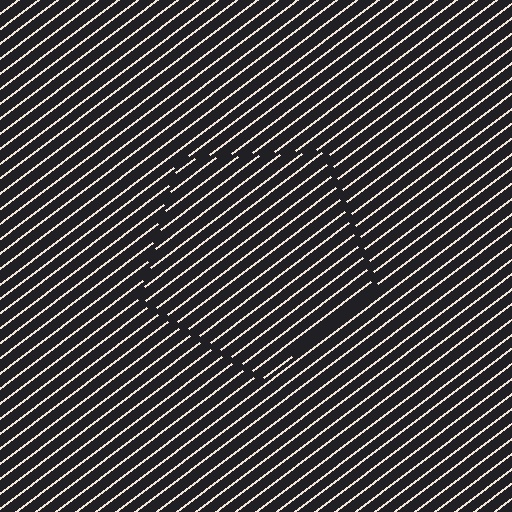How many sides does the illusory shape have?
5 sides — the line-ends trace a pentagon.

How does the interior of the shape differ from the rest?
The interior of the shape contains the same grating, shifted by half a period — the contour is defined by the phase discontinuity where line-ends from the inner and outer gratings abut.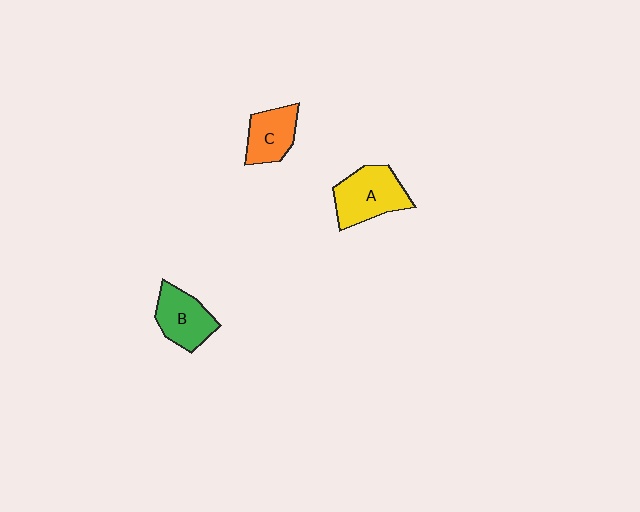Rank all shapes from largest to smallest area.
From largest to smallest: A (yellow), B (green), C (orange).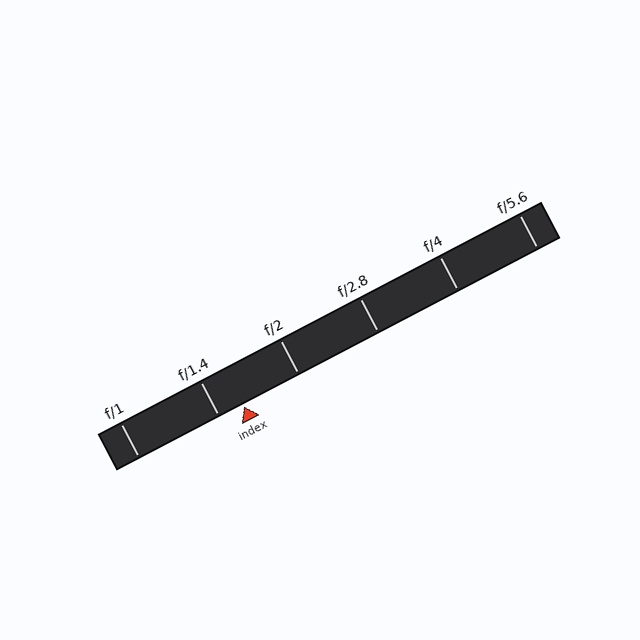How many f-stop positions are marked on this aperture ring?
There are 6 f-stop positions marked.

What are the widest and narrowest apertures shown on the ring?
The widest aperture shown is f/1 and the narrowest is f/5.6.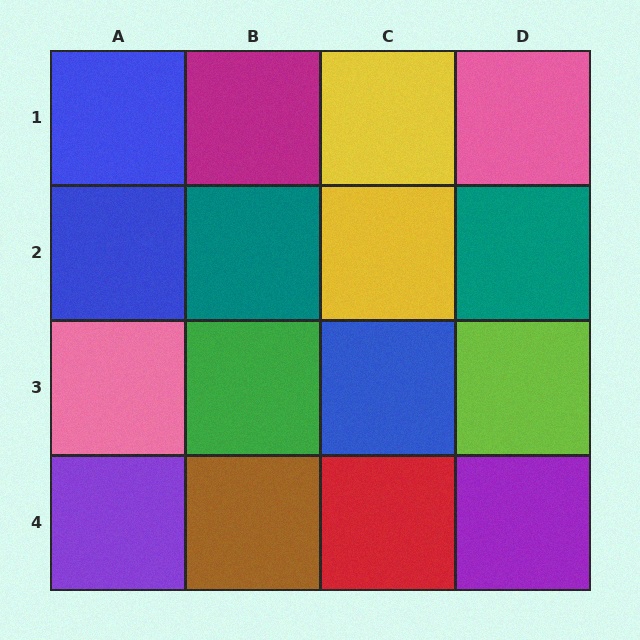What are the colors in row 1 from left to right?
Blue, magenta, yellow, pink.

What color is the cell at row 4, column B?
Brown.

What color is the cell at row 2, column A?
Blue.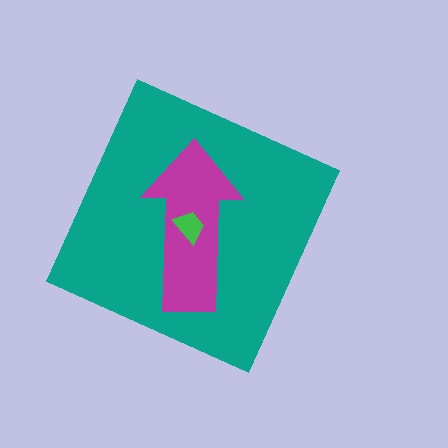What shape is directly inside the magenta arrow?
The green trapezoid.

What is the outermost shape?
The teal diamond.